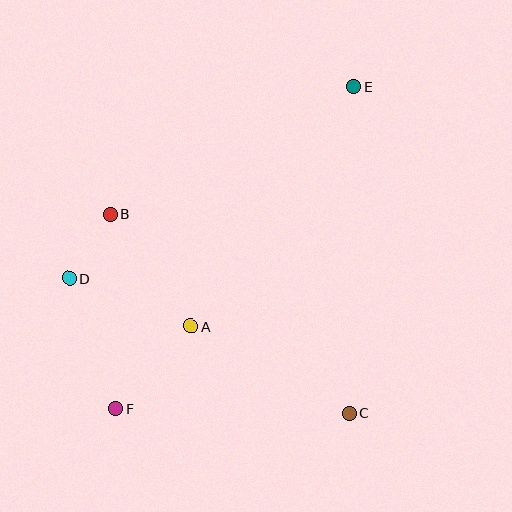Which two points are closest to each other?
Points B and D are closest to each other.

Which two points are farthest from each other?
Points E and F are farthest from each other.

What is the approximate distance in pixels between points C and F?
The distance between C and F is approximately 234 pixels.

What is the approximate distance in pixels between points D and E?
The distance between D and E is approximately 343 pixels.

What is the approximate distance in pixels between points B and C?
The distance between B and C is approximately 310 pixels.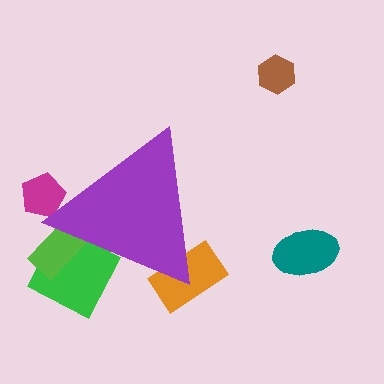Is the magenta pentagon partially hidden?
Yes, the magenta pentagon is partially hidden behind the purple triangle.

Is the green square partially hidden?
Yes, the green square is partially hidden behind the purple triangle.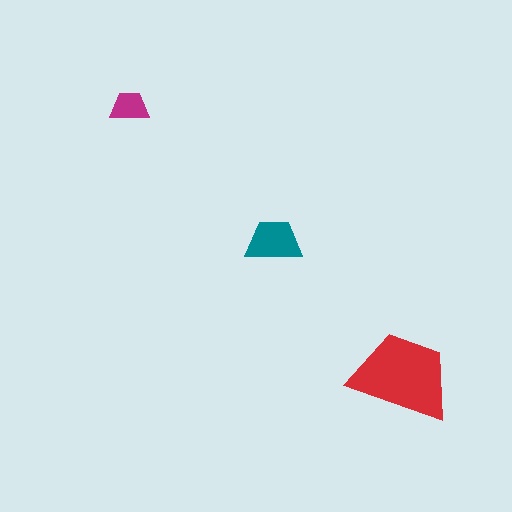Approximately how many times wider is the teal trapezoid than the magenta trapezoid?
About 1.5 times wider.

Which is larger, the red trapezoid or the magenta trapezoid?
The red one.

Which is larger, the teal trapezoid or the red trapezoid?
The red one.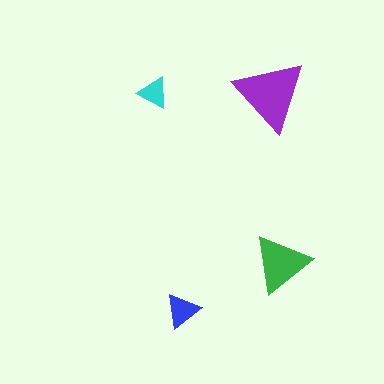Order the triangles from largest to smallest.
the purple one, the green one, the blue one, the cyan one.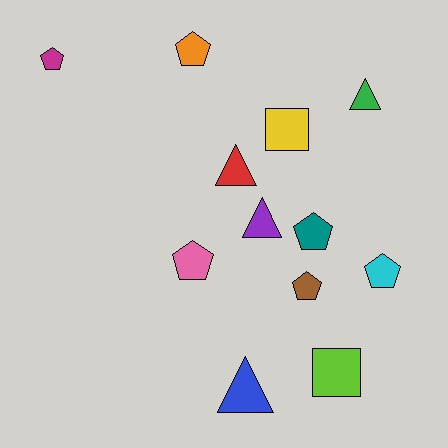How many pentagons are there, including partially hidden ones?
There are 6 pentagons.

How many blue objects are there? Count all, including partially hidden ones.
There is 1 blue object.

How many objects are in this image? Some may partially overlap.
There are 12 objects.